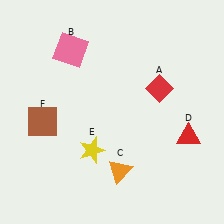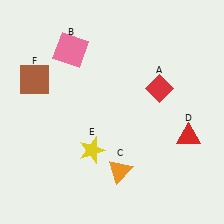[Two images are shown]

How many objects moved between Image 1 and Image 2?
1 object moved between the two images.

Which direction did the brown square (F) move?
The brown square (F) moved up.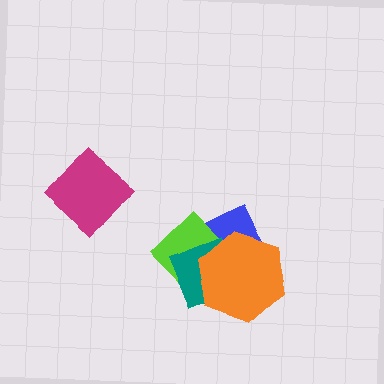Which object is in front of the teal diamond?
The orange hexagon is in front of the teal diamond.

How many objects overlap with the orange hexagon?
3 objects overlap with the orange hexagon.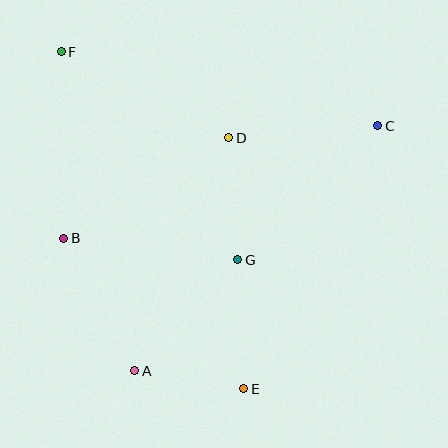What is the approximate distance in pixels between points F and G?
The distance between F and G is approximately 273 pixels.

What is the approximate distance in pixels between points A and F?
The distance between A and F is approximately 328 pixels.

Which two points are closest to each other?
Points A and E are closest to each other.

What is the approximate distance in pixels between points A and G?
The distance between A and G is approximately 152 pixels.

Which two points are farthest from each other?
Points E and F are farthest from each other.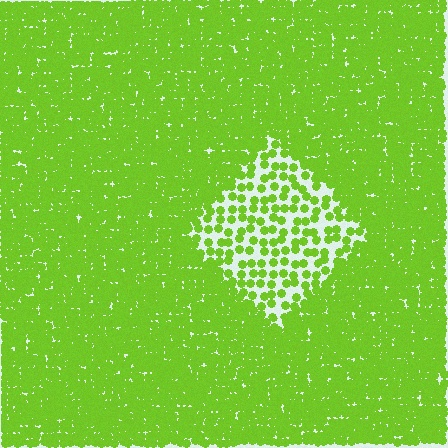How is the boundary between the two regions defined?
The boundary is defined by a change in element density (approximately 2.7x ratio). All elements are the same color, size, and shape.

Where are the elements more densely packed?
The elements are more densely packed outside the diamond boundary.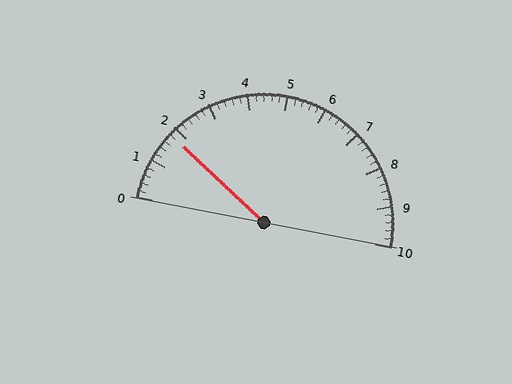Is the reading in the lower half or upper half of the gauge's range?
The reading is in the lower half of the range (0 to 10).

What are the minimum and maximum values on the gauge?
The gauge ranges from 0 to 10.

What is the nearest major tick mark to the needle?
The nearest major tick mark is 2.